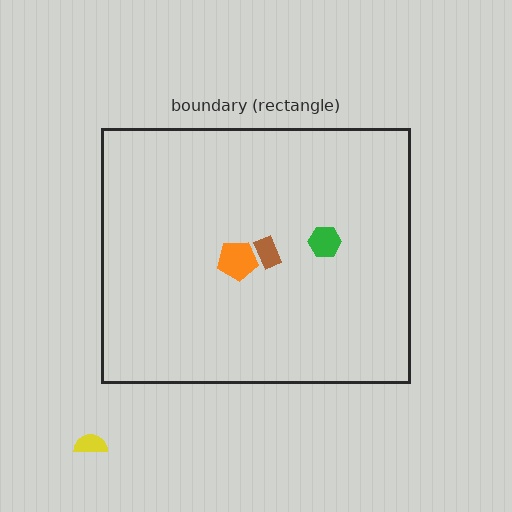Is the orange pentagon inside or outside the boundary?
Inside.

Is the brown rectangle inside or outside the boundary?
Inside.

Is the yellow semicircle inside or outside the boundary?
Outside.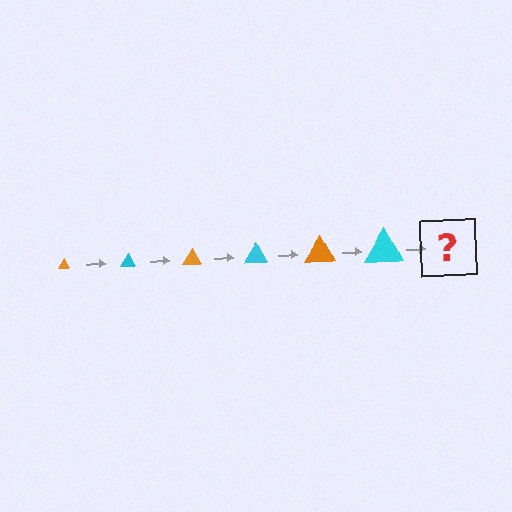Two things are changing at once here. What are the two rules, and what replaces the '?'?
The two rules are that the triangle grows larger each step and the color cycles through orange and cyan. The '?' should be an orange triangle, larger than the previous one.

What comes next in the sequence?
The next element should be an orange triangle, larger than the previous one.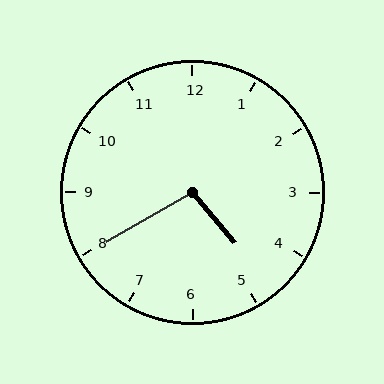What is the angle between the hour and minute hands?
Approximately 100 degrees.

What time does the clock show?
4:40.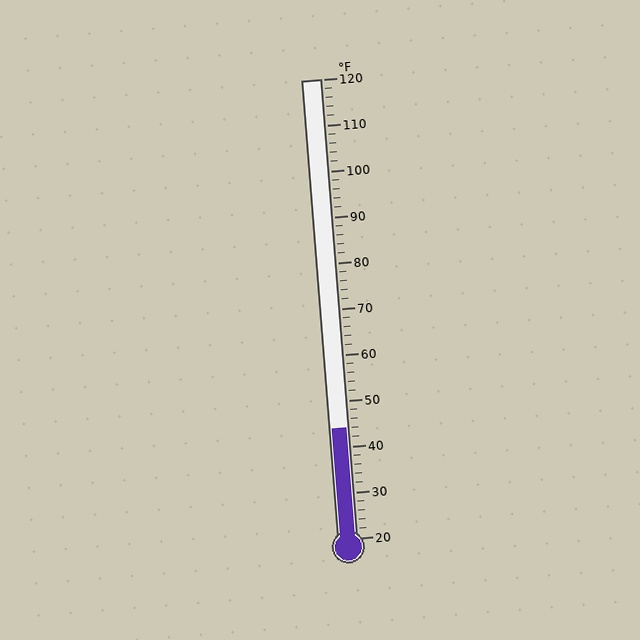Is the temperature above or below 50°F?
The temperature is below 50°F.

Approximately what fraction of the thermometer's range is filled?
The thermometer is filled to approximately 25% of its range.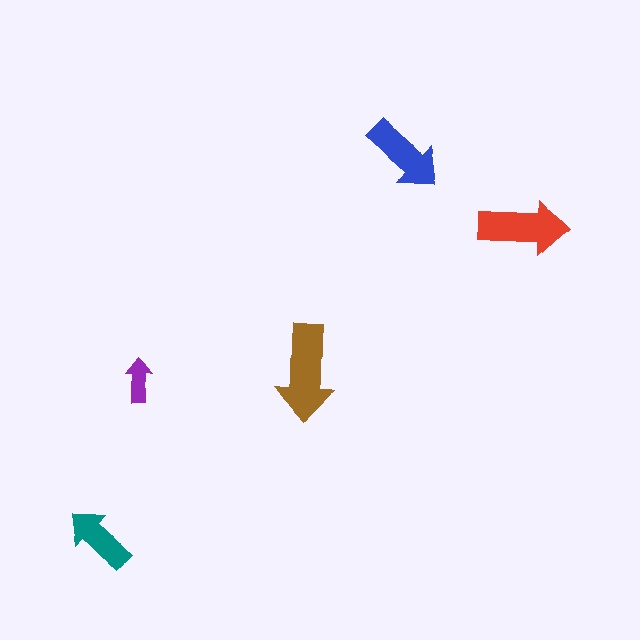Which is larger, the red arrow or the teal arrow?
The red one.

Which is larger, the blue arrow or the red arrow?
The red one.